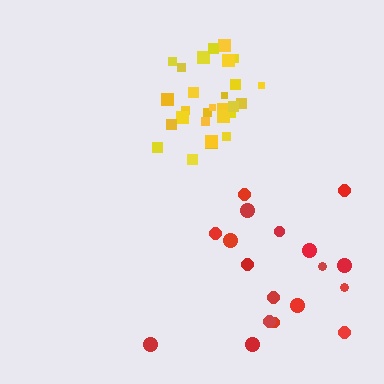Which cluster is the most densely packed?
Yellow.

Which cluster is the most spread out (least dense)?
Red.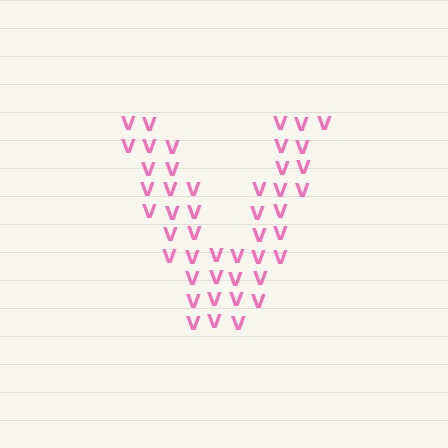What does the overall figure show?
The overall figure shows the letter V.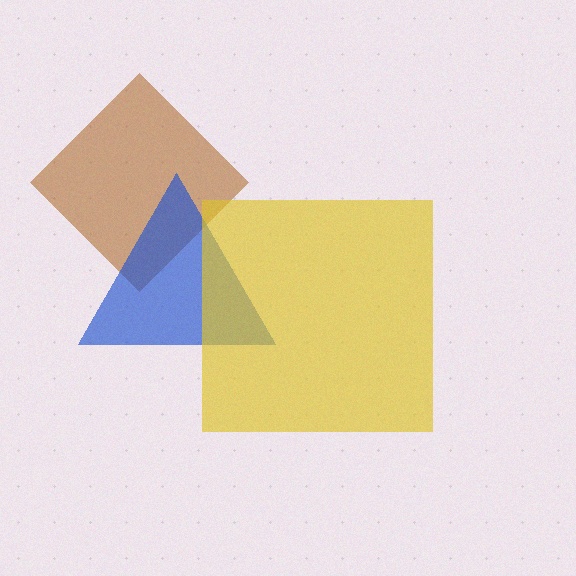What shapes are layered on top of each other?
The layered shapes are: a brown diamond, a blue triangle, a yellow square.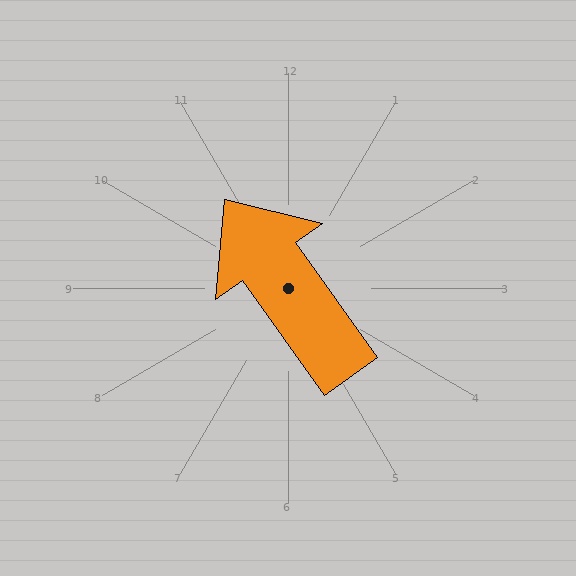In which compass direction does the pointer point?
Northwest.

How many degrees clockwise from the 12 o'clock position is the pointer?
Approximately 324 degrees.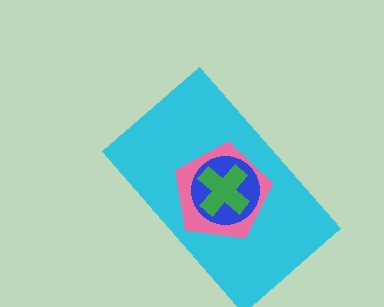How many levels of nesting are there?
4.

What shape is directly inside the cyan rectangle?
The pink pentagon.